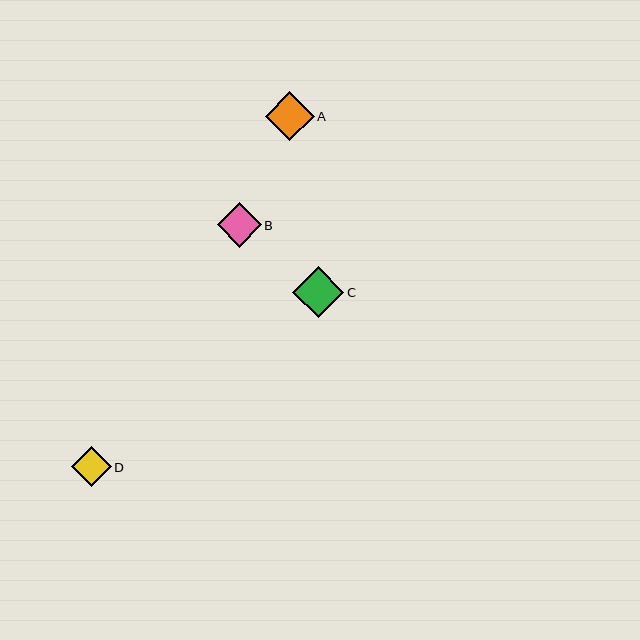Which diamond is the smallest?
Diamond D is the smallest with a size of approximately 40 pixels.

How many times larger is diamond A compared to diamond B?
Diamond A is approximately 1.1 times the size of diamond B.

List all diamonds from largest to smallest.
From largest to smallest: C, A, B, D.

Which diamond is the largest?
Diamond C is the largest with a size of approximately 51 pixels.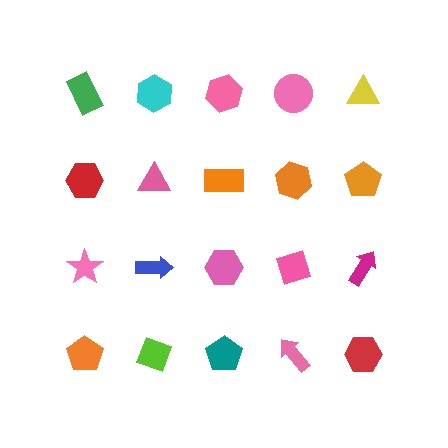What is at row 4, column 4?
A pink arrow.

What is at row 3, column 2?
A blue arrow.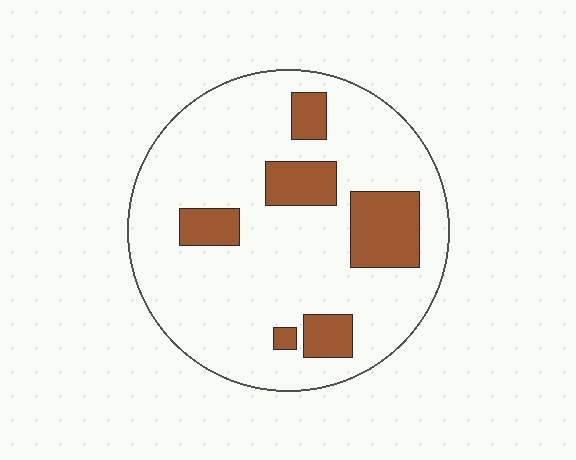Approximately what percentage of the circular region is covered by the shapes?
Approximately 20%.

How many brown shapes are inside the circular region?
6.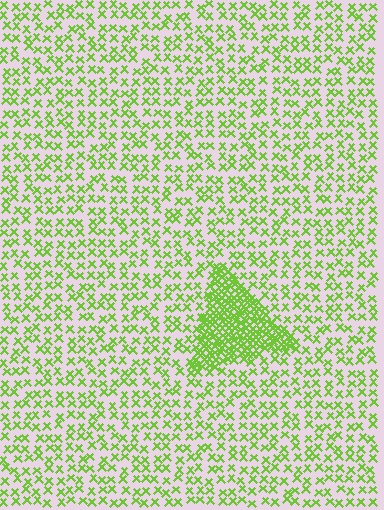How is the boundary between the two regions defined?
The boundary is defined by a change in element density (approximately 3.0x ratio). All elements are the same color, size, and shape.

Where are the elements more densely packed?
The elements are more densely packed inside the triangle boundary.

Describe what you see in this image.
The image contains small lime elements arranged at two different densities. A triangle-shaped region is visible where the elements are more densely packed than the surrounding area.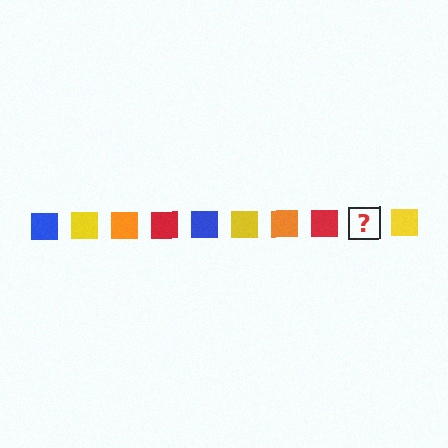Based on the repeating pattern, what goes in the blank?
The blank should be a blue square.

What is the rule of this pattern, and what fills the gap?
The rule is that the pattern cycles through blue, yellow, orange, red squares. The gap should be filled with a blue square.